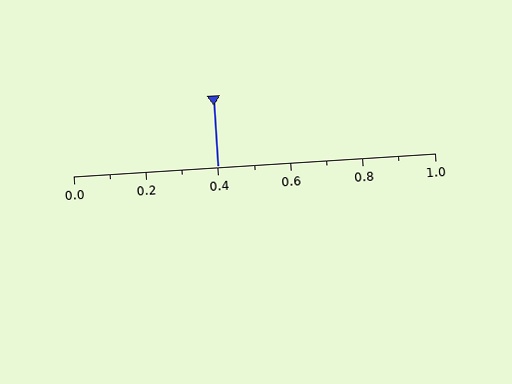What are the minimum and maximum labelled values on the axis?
The axis runs from 0.0 to 1.0.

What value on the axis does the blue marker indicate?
The marker indicates approximately 0.4.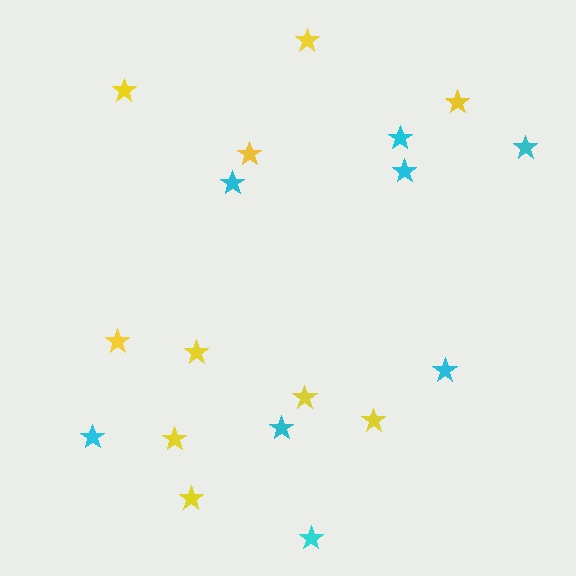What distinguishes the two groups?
There are 2 groups: one group of yellow stars (10) and one group of cyan stars (8).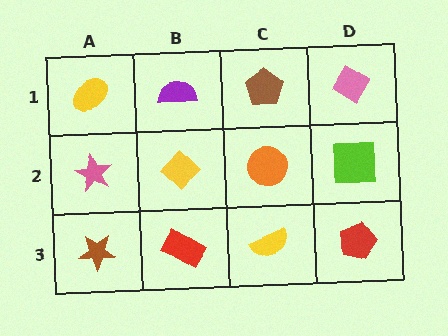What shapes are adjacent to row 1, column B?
A yellow diamond (row 2, column B), a yellow ellipse (row 1, column A), a brown pentagon (row 1, column C).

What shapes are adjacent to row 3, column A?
A pink star (row 2, column A), a red rectangle (row 3, column B).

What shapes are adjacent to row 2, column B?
A purple semicircle (row 1, column B), a red rectangle (row 3, column B), a pink star (row 2, column A), an orange circle (row 2, column C).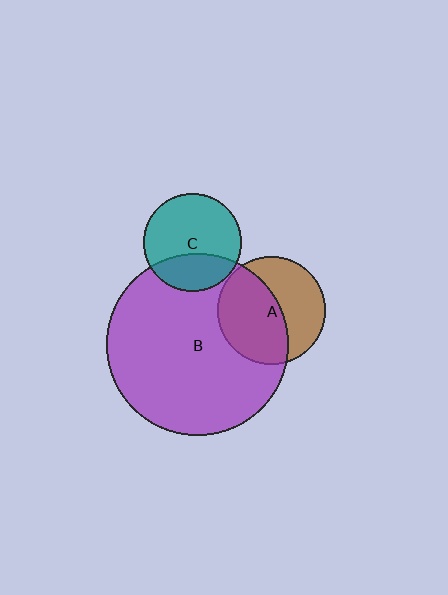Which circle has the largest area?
Circle B (purple).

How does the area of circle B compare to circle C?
Approximately 3.4 times.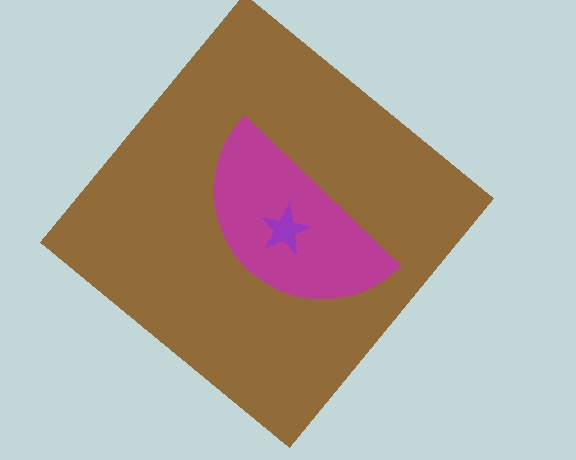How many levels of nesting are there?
3.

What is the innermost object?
The purple star.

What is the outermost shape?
The brown diamond.